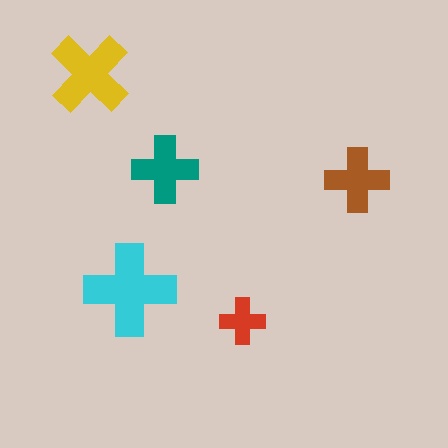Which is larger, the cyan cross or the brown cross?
The cyan one.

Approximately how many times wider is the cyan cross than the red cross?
About 2 times wider.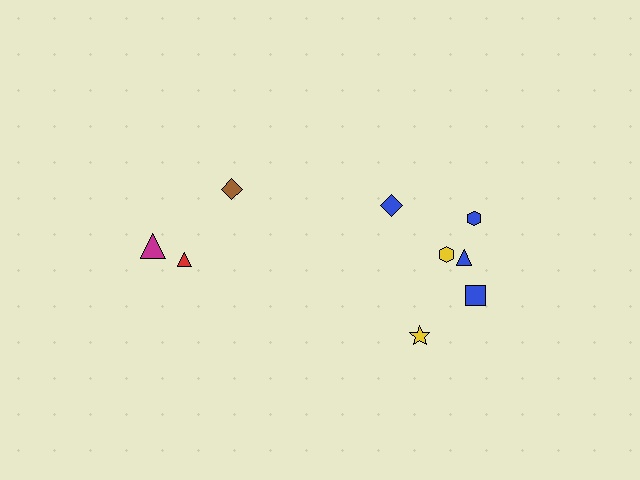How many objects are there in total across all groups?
There are 9 objects.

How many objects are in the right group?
There are 6 objects.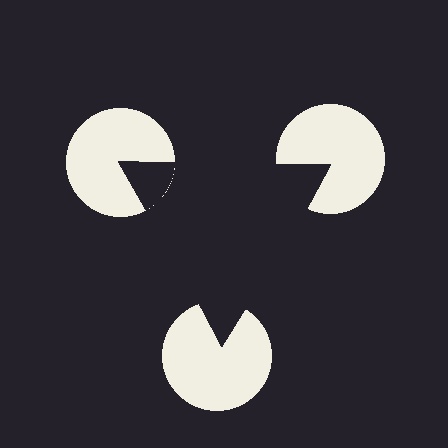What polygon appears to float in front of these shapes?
An illusory triangle — its edges are inferred from the aligned wedge cuts in the pac-man discs, not physically drawn.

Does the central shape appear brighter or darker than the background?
It typically appears slightly darker than the background, even though no actual brightness change is drawn.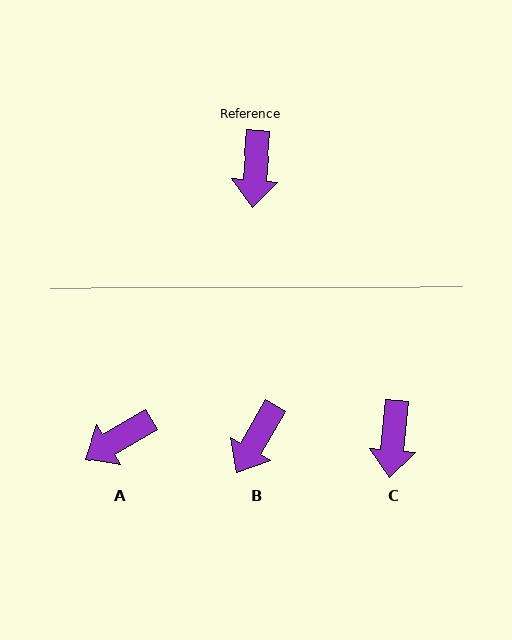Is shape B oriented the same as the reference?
No, it is off by about 25 degrees.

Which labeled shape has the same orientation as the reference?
C.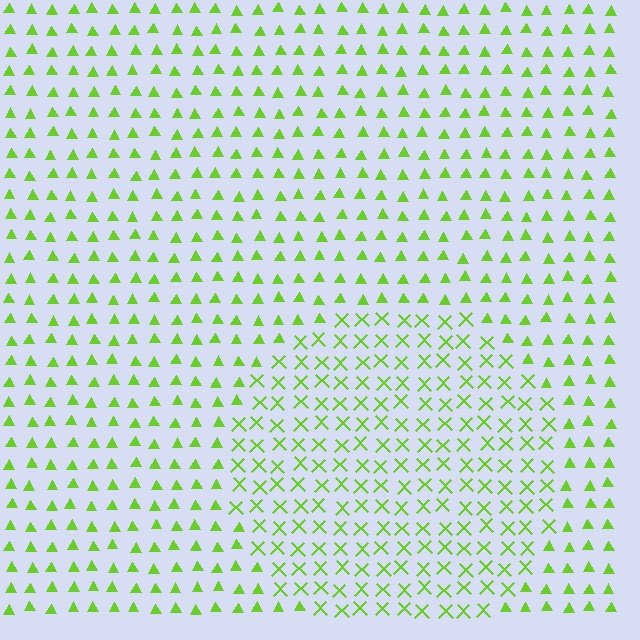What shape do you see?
I see a circle.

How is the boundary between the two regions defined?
The boundary is defined by a change in element shape: X marks inside vs. triangles outside. All elements share the same color and spacing.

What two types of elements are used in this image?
The image uses X marks inside the circle region and triangles outside it.